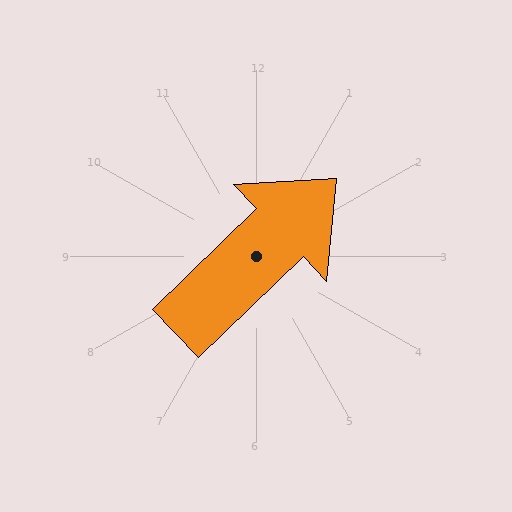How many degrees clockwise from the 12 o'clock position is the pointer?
Approximately 46 degrees.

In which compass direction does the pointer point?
Northeast.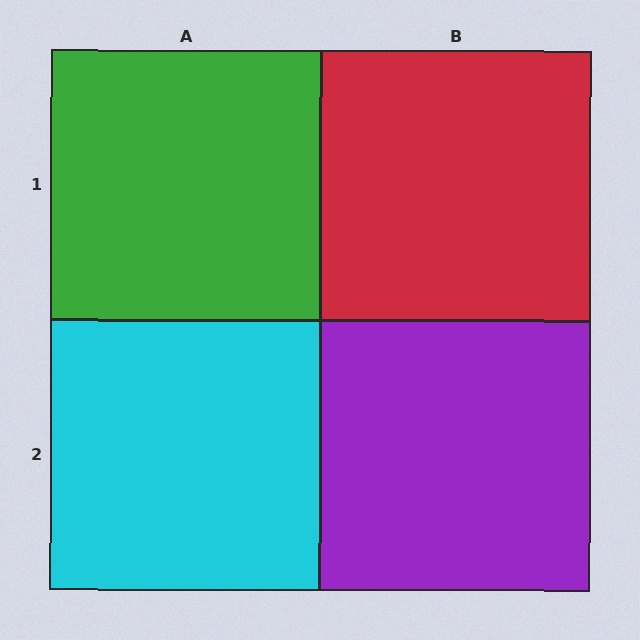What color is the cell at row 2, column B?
Purple.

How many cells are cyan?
1 cell is cyan.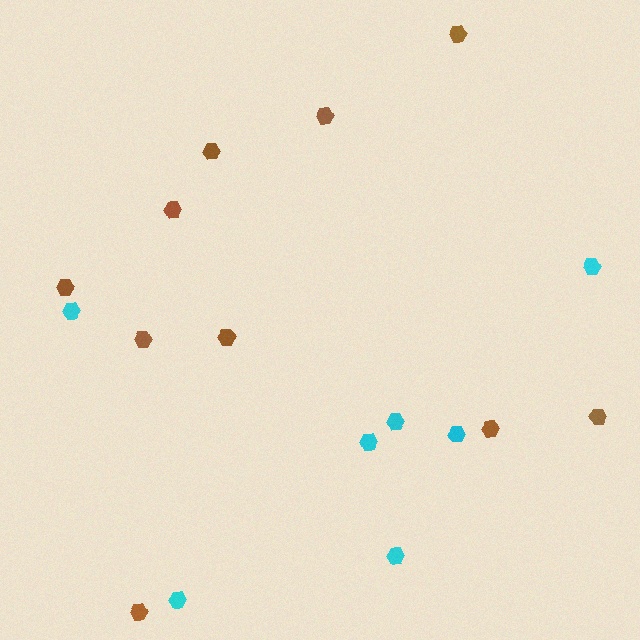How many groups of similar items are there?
There are 2 groups: one group of brown hexagons (10) and one group of cyan hexagons (7).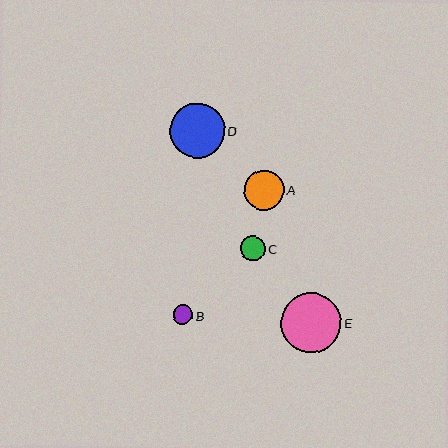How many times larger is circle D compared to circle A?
Circle D is approximately 1.4 times the size of circle A.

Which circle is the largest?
Circle E is the largest with a size of approximately 60 pixels.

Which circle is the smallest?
Circle B is the smallest with a size of approximately 20 pixels.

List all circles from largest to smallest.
From largest to smallest: E, D, A, C, B.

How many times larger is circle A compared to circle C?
Circle A is approximately 1.6 times the size of circle C.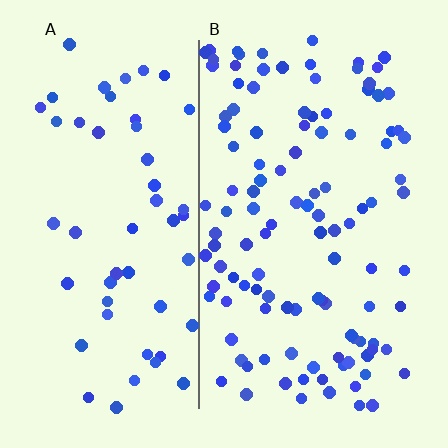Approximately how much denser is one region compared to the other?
Approximately 2.1× — region B over region A.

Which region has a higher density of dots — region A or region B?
B (the right).